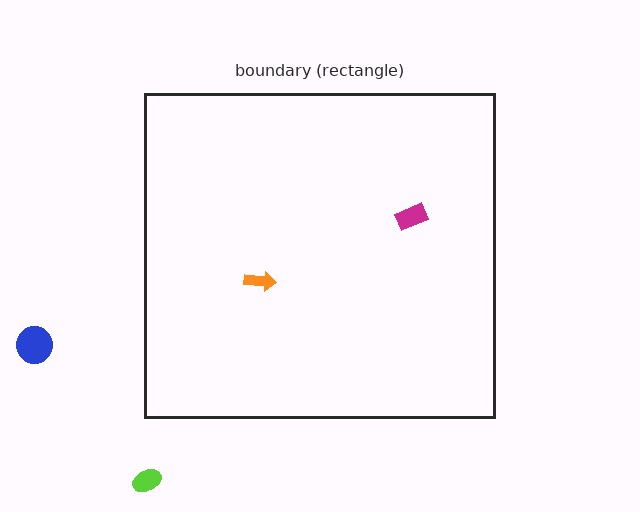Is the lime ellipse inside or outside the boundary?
Outside.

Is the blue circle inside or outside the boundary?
Outside.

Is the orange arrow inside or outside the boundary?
Inside.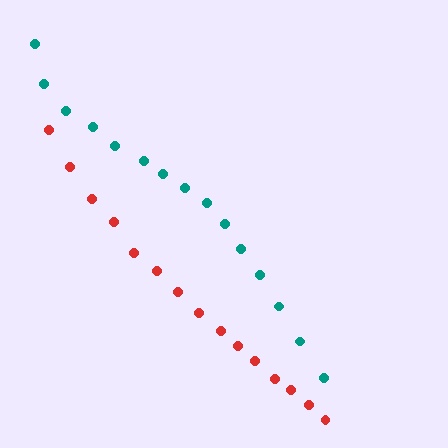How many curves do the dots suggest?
There are 2 distinct paths.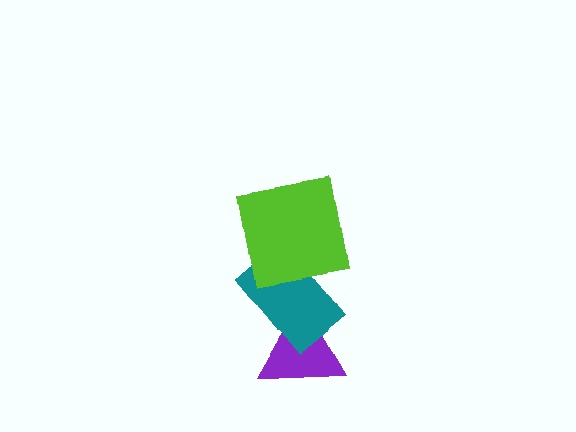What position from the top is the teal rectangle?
The teal rectangle is 2nd from the top.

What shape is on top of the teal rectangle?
The lime square is on top of the teal rectangle.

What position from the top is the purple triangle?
The purple triangle is 3rd from the top.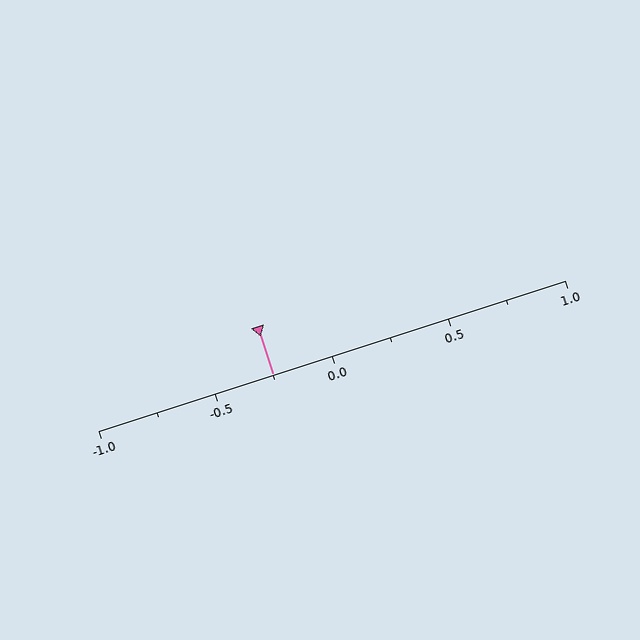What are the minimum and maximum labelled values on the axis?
The axis runs from -1.0 to 1.0.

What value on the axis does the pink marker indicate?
The marker indicates approximately -0.25.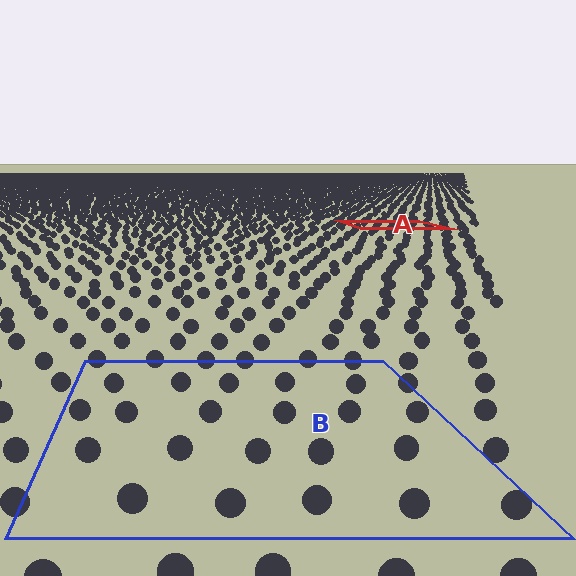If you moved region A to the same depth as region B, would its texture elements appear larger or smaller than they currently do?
They would appear larger. At a closer depth, the same texture elements are projected at a bigger on-screen size.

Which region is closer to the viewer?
Region B is closer. The texture elements there are larger and more spread out.